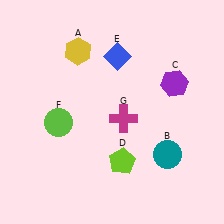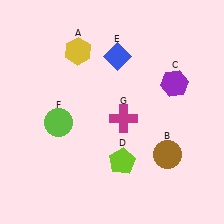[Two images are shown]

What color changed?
The circle (B) changed from teal in Image 1 to brown in Image 2.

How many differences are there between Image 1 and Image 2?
There is 1 difference between the two images.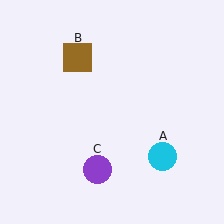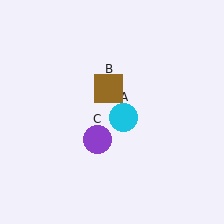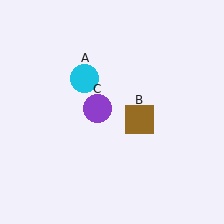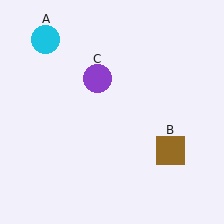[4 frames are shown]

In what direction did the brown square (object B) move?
The brown square (object B) moved down and to the right.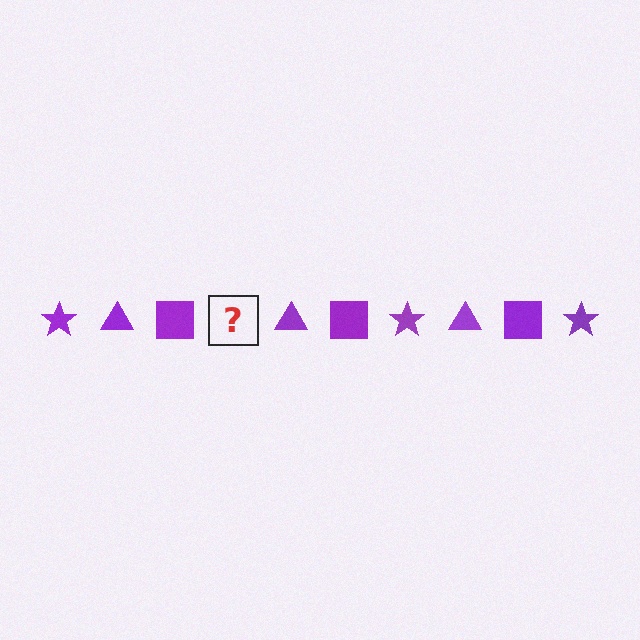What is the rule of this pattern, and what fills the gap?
The rule is that the pattern cycles through star, triangle, square shapes in purple. The gap should be filled with a purple star.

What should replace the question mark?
The question mark should be replaced with a purple star.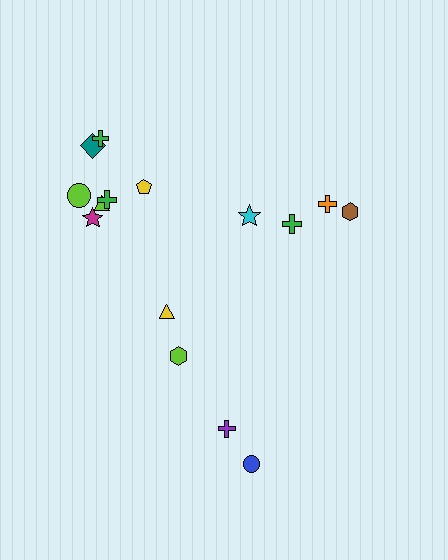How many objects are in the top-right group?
There are 4 objects.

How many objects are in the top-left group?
There are 8 objects.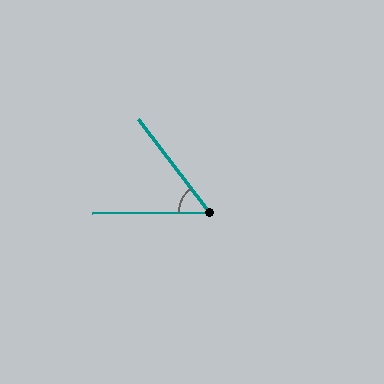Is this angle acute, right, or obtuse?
It is acute.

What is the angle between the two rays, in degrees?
Approximately 53 degrees.